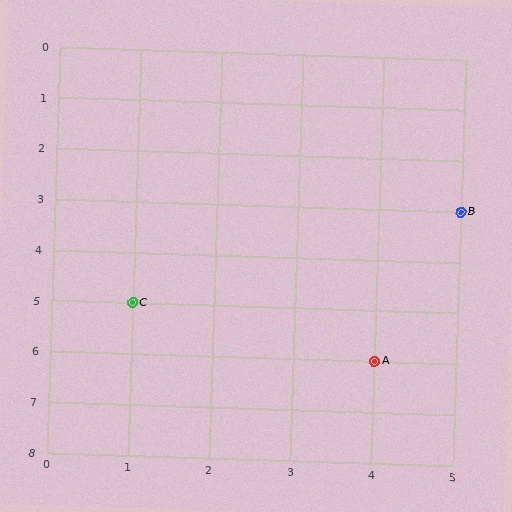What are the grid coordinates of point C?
Point C is at grid coordinates (1, 5).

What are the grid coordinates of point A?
Point A is at grid coordinates (4, 6).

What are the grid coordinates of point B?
Point B is at grid coordinates (5, 3).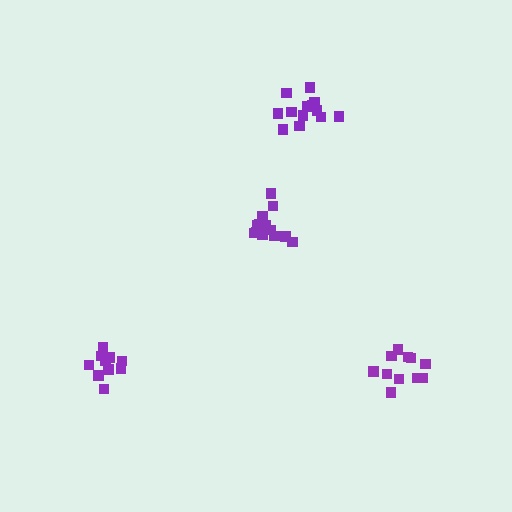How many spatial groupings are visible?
There are 4 spatial groupings.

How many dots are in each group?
Group 1: 10 dots, Group 2: 13 dots, Group 3: 11 dots, Group 4: 13 dots (47 total).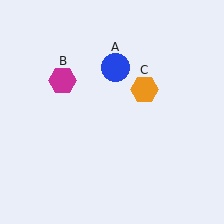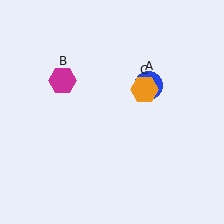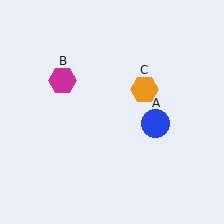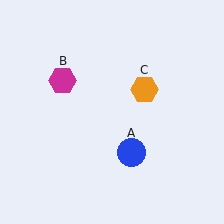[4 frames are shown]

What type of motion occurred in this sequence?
The blue circle (object A) rotated clockwise around the center of the scene.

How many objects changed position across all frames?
1 object changed position: blue circle (object A).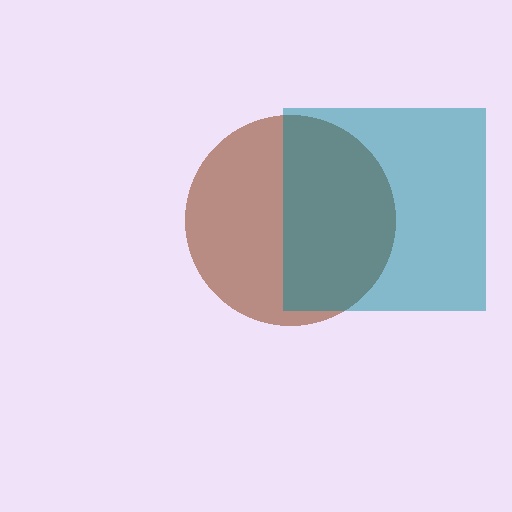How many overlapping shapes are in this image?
There are 2 overlapping shapes in the image.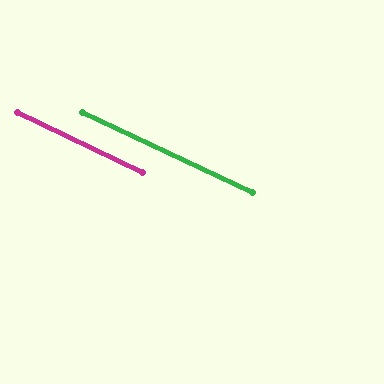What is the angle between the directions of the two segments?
Approximately 0 degrees.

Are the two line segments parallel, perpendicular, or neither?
Parallel — their directions differ by only 0.2°.